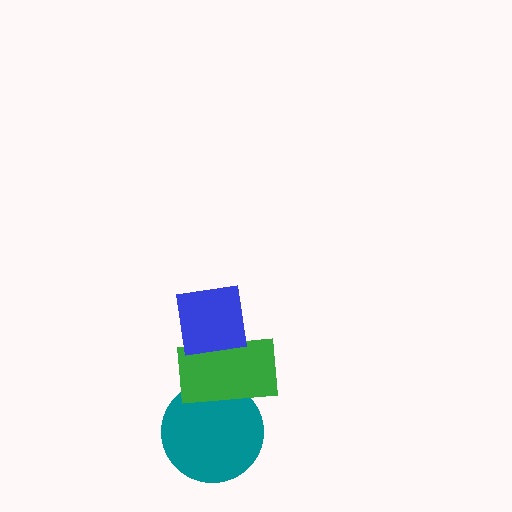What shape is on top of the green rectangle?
The blue square is on top of the green rectangle.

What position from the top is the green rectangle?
The green rectangle is 2nd from the top.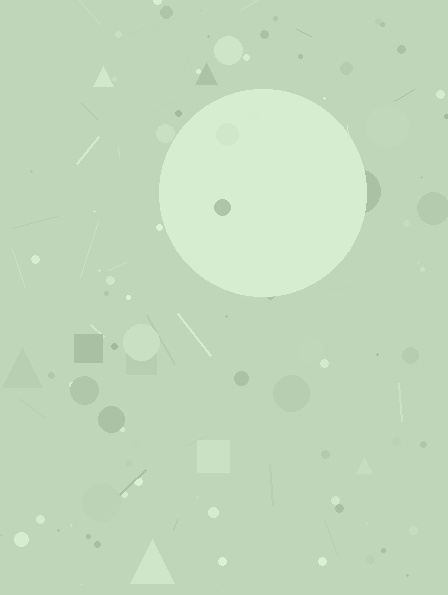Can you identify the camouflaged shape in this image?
The camouflaged shape is a circle.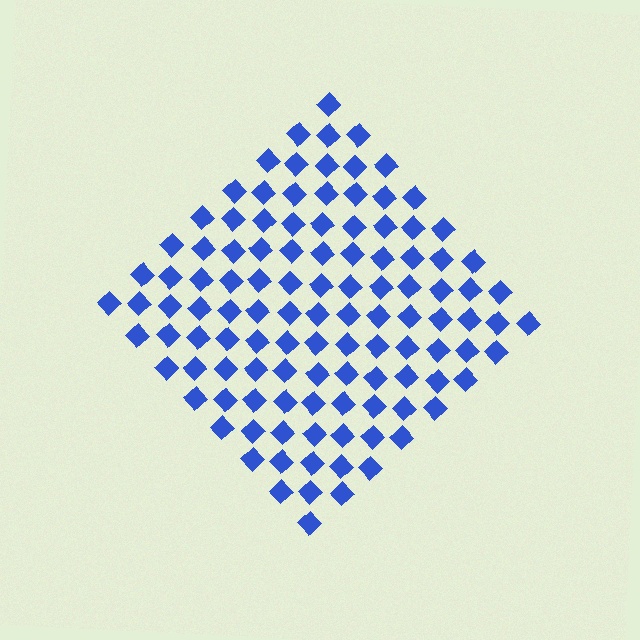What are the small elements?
The small elements are diamonds.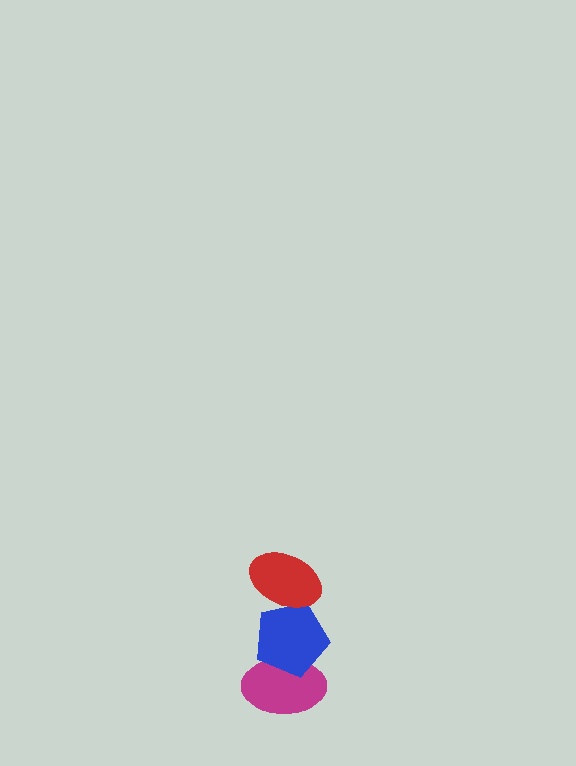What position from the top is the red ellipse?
The red ellipse is 1st from the top.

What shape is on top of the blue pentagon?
The red ellipse is on top of the blue pentagon.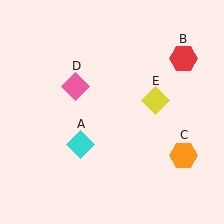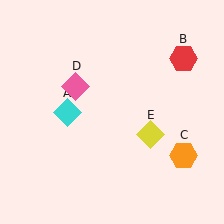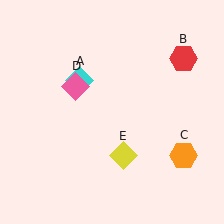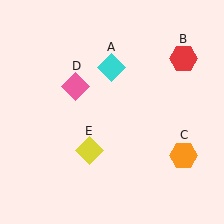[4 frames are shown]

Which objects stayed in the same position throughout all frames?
Red hexagon (object B) and orange hexagon (object C) and pink diamond (object D) remained stationary.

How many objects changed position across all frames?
2 objects changed position: cyan diamond (object A), yellow diamond (object E).